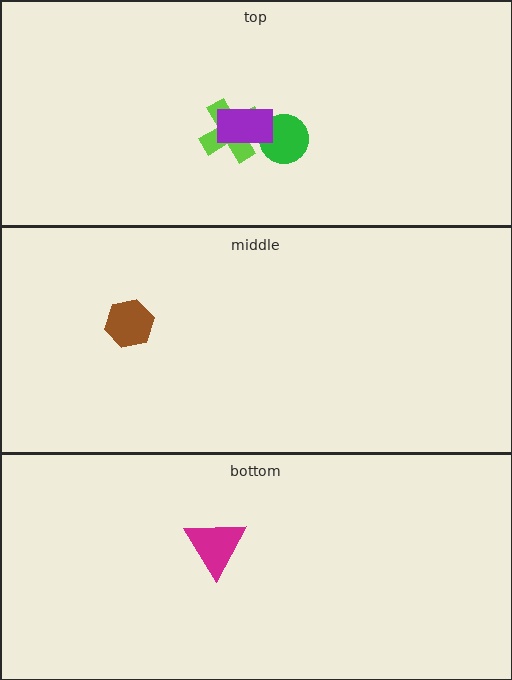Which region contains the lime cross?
The top region.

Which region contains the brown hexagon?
The middle region.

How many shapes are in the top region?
3.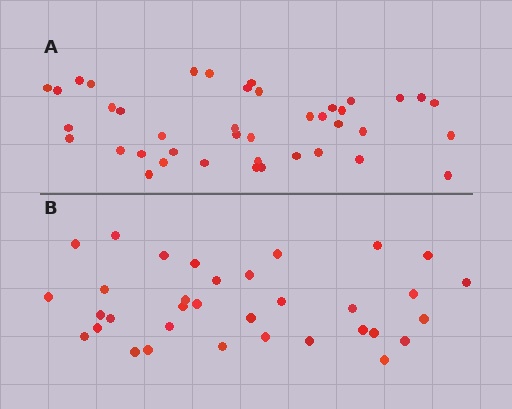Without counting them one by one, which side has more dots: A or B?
Region A (the top region) has more dots.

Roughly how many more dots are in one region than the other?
Region A has roughly 8 or so more dots than region B.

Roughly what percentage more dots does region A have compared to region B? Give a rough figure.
About 20% more.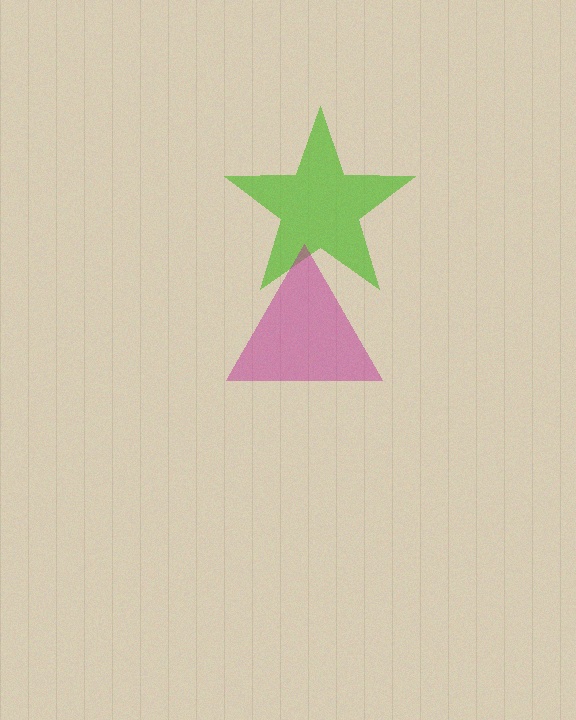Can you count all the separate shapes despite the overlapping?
Yes, there are 2 separate shapes.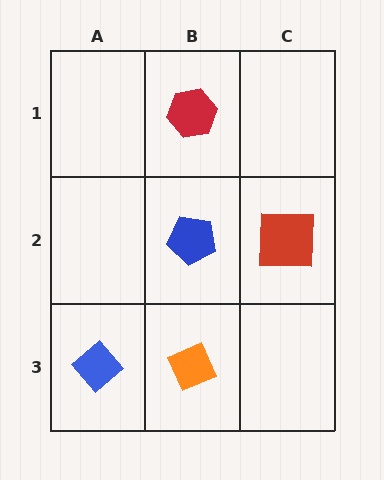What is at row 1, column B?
A red hexagon.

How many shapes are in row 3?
2 shapes.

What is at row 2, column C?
A red square.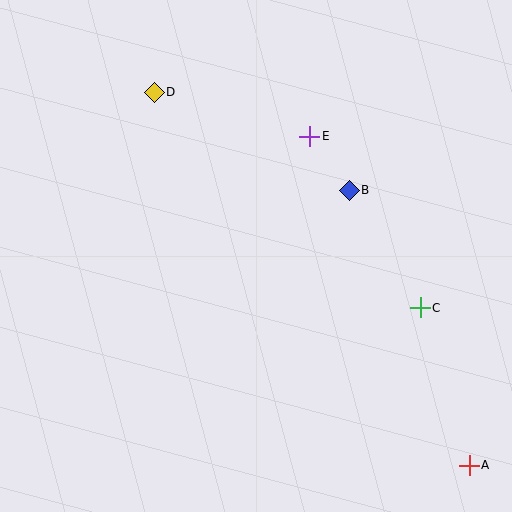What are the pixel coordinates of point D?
Point D is at (154, 92).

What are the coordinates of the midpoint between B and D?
The midpoint between B and D is at (252, 141).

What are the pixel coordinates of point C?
Point C is at (420, 308).